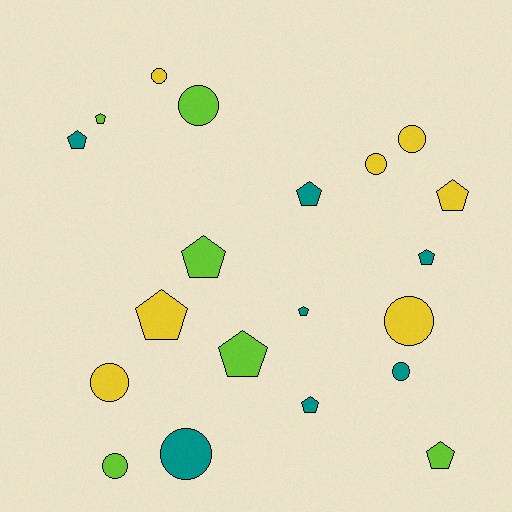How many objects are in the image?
There are 20 objects.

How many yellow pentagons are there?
There are 2 yellow pentagons.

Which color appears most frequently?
Teal, with 7 objects.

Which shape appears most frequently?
Pentagon, with 11 objects.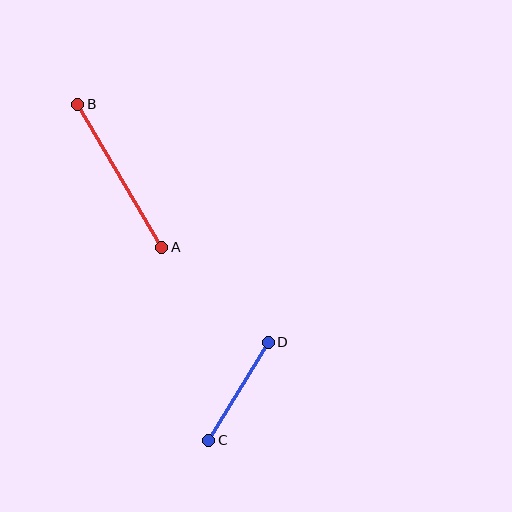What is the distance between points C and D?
The distance is approximately 115 pixels.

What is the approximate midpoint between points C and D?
The midpoint is at approximately (238, 391) pixels.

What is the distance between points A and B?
The distance is approximately 166 pixels.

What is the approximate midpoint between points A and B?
The midpoint is at approximately (120, 176) pixels.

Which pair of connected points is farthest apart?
Points A and B are farthest apart.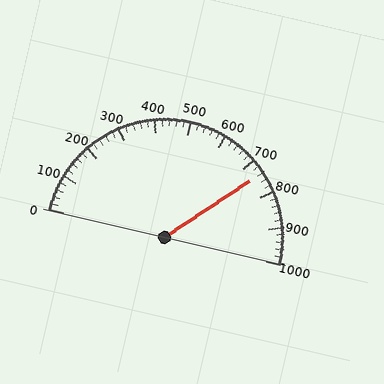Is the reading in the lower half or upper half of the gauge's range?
The reading is in the upper half of the range (0 to 1000).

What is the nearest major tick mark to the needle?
The nearest major tick mark is 700.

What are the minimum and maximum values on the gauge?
The gauge ranges from 0 to 1000.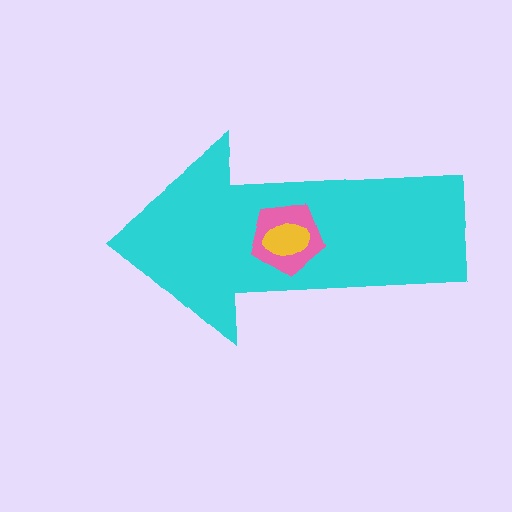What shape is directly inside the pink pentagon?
The yellow ellipse.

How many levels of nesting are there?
3.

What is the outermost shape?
The cyan arrow.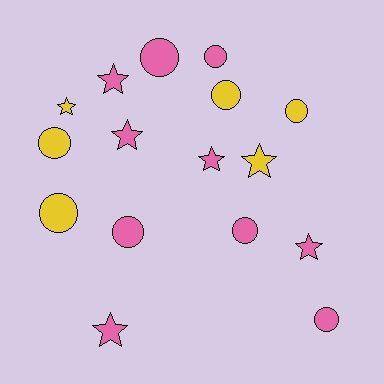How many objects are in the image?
There are 16 objects.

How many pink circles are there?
There are 5 pink circles.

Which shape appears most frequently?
Circle, with 9 objects.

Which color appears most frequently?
Pink, with 10 objects.